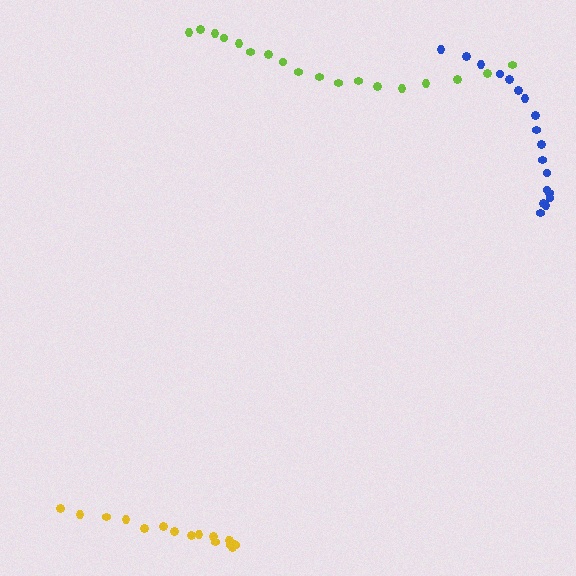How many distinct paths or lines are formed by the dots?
There are 3 distinct paths.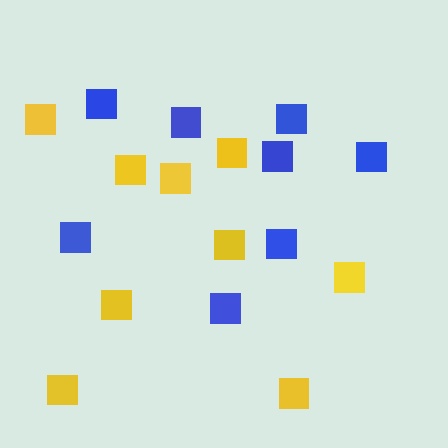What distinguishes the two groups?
There are 2 groups: one group of blue squares (8) and one group of yellow squares (9).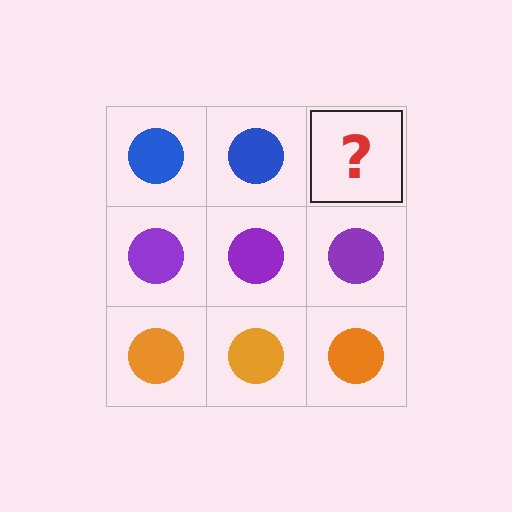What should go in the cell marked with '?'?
The missing cell should contain a blue circle.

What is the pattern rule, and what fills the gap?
The rule is that each row has a consistent color. The gap should be filled with a blue circle.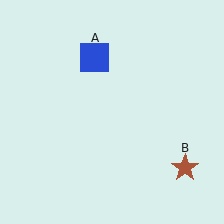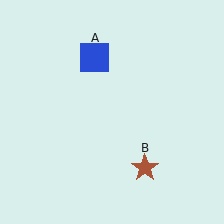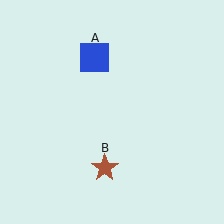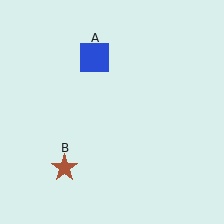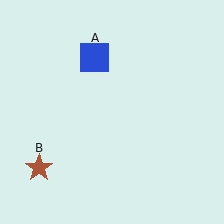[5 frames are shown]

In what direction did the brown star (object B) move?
The brown star (object B) moved left.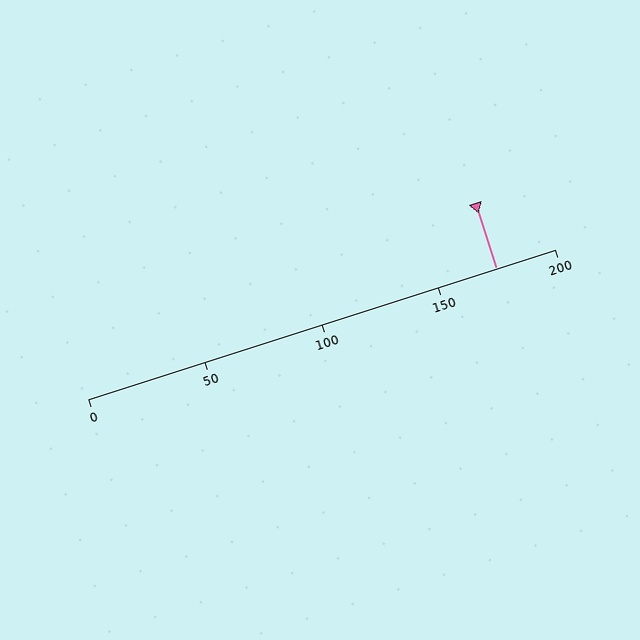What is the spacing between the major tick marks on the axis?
The major ticks are spaced 50 apart.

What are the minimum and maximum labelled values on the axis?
The axis runs from 0 to 200.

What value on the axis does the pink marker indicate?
The marker indicates approximately 175.